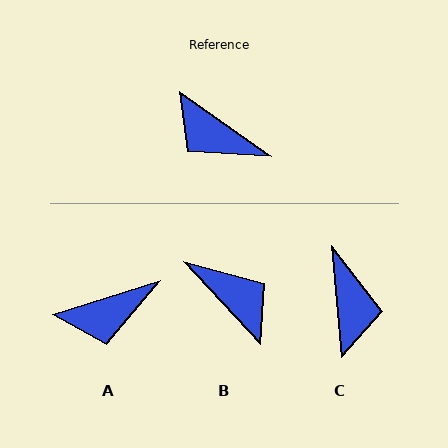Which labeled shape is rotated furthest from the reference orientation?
B, about 168 degrees away.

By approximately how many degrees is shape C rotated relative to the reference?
Approximately 130 degrees counter-clockwise.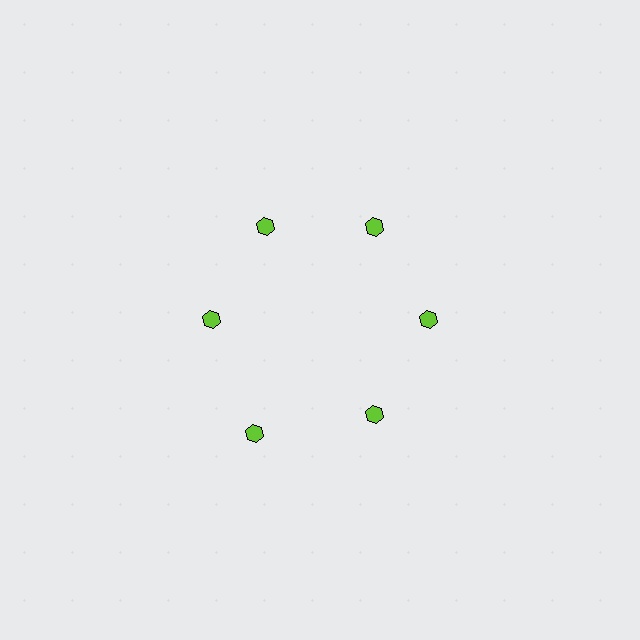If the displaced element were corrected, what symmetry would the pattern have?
It would have 6-fold rotational symmetry — the pattern would map onto itself every 60 degrees.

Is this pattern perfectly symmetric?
No. The 6 lime hexagons are arranged in a ring, but one element near the 7 o'clock position is pushed outward from the center, breaking the 6-fold rotational symmetry.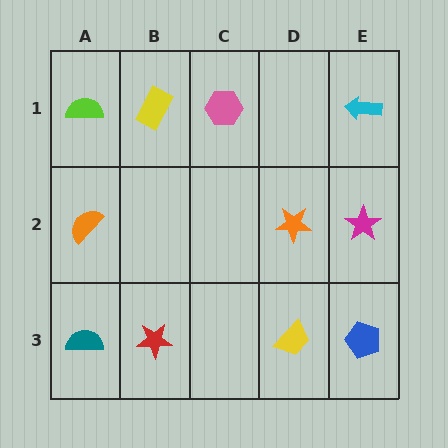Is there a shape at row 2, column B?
No, that cell is empty.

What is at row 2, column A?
An orange semicircle.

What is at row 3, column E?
A blue pentagon.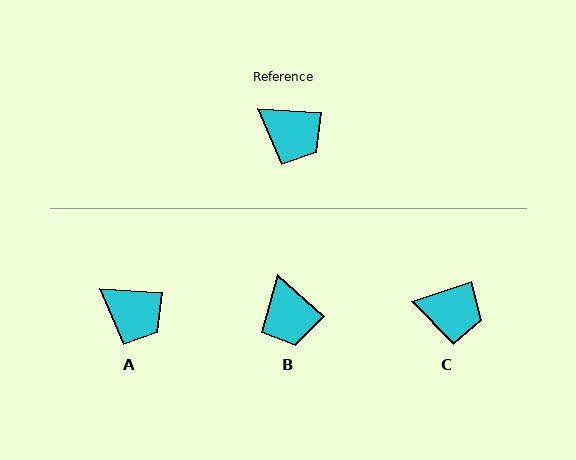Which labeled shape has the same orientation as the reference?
A.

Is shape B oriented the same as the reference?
No, it is off by about 39 degrees.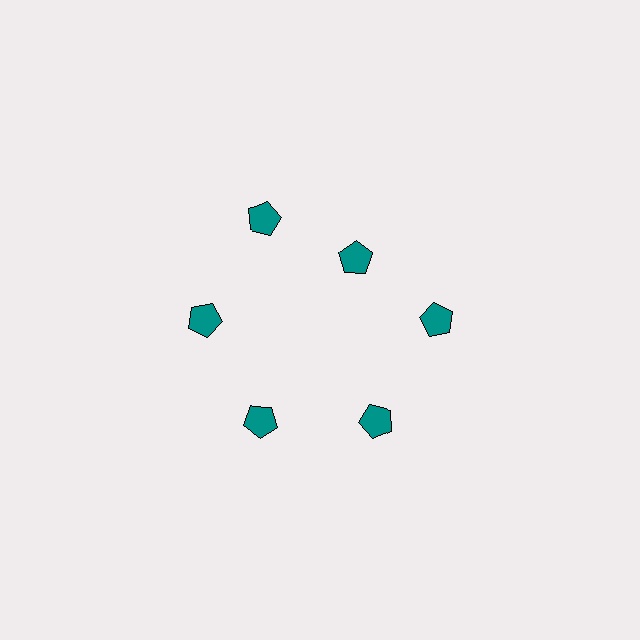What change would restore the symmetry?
The symmetry would be restored by moving it outward, back onto the ring so that all 6 pentagons sit at equal angles and equal distance from the center.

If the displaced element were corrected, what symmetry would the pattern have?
It would have 6-fold rotational symmetry — the pattern would map onto itself every 60 degrees.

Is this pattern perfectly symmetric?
No. The 6 teal pentagons are arranged in a ring, but one element near the 1 o'clock position is pulled inward toward the center, breaking the 6-fold rotational symmetry.